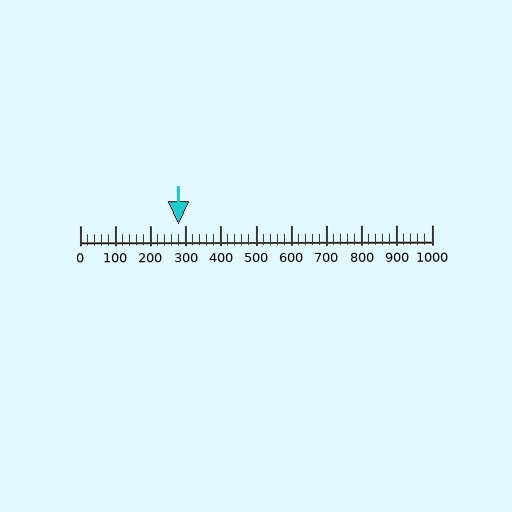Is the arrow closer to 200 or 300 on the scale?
The arrow is closer to 300.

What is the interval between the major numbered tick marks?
The major tick marks are spaced 100 units apart.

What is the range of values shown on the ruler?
The ruler shows values from 0 to 1000.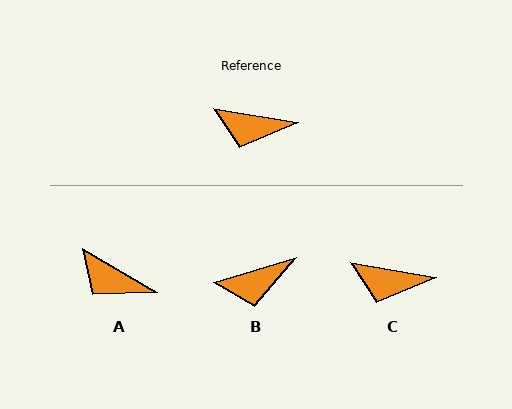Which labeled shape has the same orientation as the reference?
C.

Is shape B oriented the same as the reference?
No, it is off by about 27 degrees.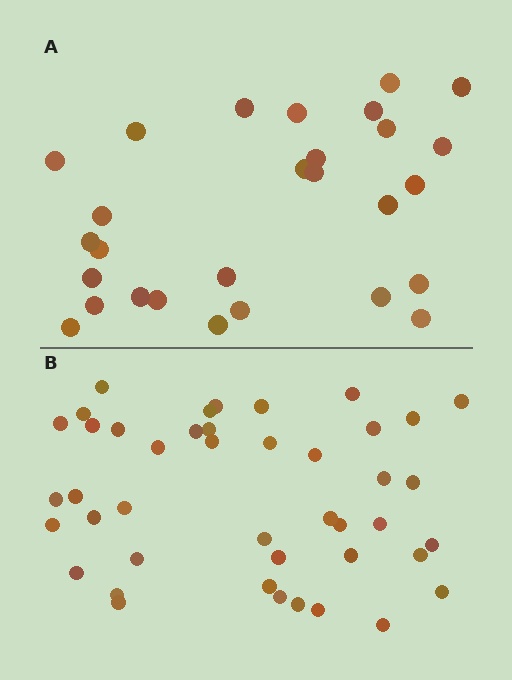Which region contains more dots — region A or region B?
Region B (the bottom region) has more dots.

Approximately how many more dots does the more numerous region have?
Region B has approximately 15 more dots than region A.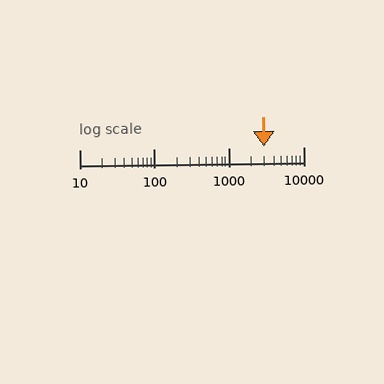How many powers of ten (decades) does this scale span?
The scale spans 3 decades, from 10 to 10000.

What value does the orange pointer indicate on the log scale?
The pointer indicates approximately 3000.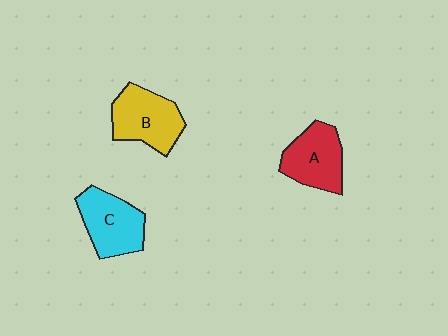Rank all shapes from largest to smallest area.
From largest to smallest: B (yellow), C (cyan), A (red).